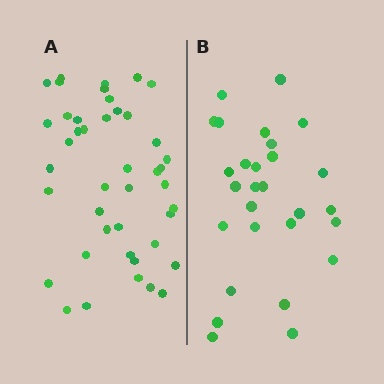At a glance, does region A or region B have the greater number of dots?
Region A (the left region) has more dots.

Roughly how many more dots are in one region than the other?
Region A has approximately 15 more dots than region B.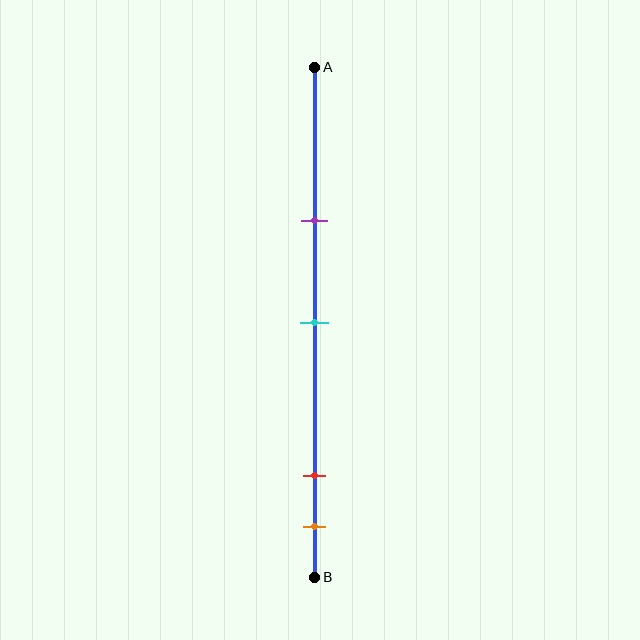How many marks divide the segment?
There are 4 marks dividing the segment.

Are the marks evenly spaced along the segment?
No, the marks are not evenly spaced.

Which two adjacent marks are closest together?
The red and orange marks are the closest adjacent pair.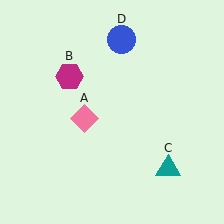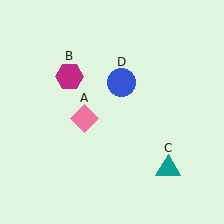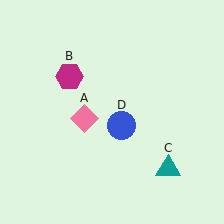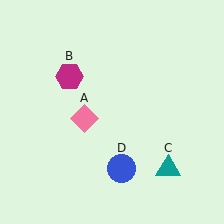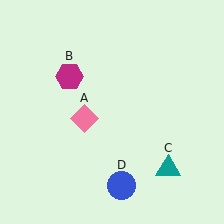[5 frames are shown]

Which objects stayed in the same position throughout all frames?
Pink diamond (object A) and magenta hexagon (object B) and teal triangle (object C) remained stationary.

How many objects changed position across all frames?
1 object changed position: blue circle (object D).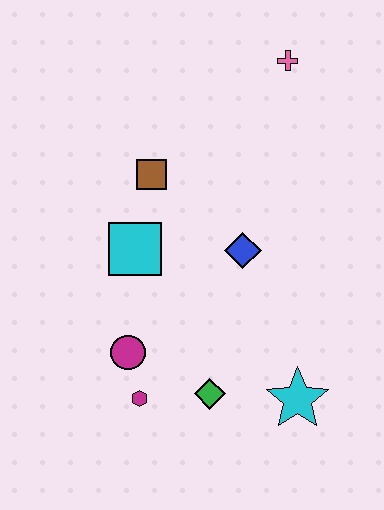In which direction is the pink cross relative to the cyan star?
The pink cross is above the cyan star.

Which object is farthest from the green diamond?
The pink cross is farthest from the green diamond.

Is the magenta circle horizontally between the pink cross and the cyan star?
No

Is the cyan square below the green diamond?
No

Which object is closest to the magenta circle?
The magenta hexagon is closest to the magenta circle.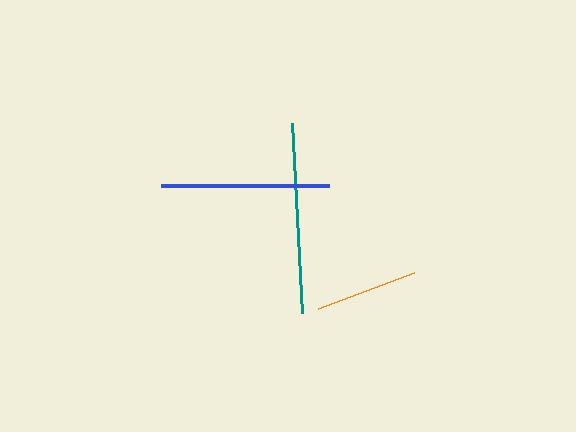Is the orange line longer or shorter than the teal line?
The teal line is longer than the orange line.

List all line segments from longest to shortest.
From longest to shortest: teal, blue, orange.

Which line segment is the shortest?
The orange line is the shortest at approximately 103 pixels.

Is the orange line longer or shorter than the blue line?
The blue line is longer than the orange line.